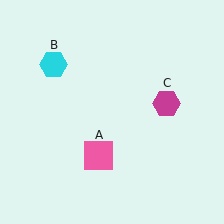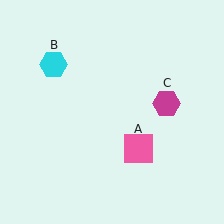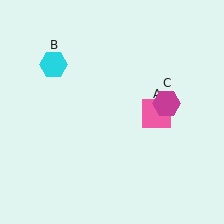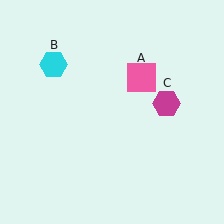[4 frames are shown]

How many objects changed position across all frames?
1 object changed position: pink square (object A).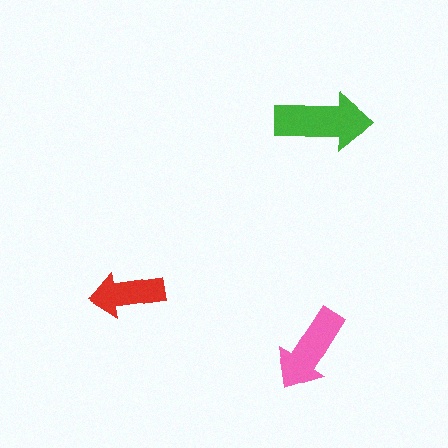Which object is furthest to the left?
The red arrow is leftmost.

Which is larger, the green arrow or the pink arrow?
The green one.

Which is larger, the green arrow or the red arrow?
The green one.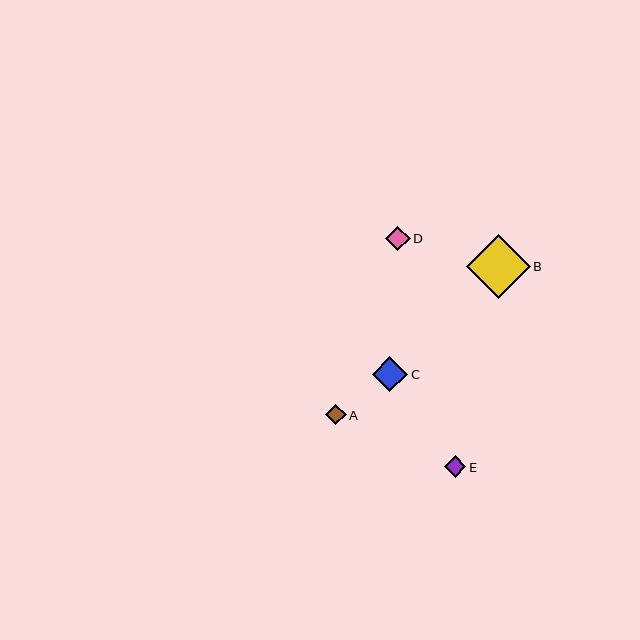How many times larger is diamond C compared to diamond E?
Diamond C is approximately 1.6 times the size of diamond E.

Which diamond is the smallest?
Diamond A is the smallest with a size of approximately 21 pixels.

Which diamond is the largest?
Diamond B is the largest with a size of approximately 64 pixels.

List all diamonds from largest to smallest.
From largest to smallest: B, C, D, E, A.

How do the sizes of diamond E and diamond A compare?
Diamond E and diamond A are approximately the same size.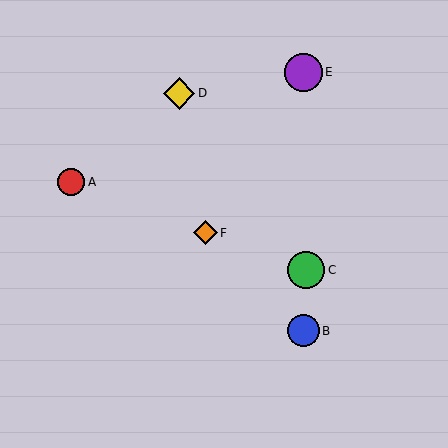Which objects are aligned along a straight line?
Objects A, C, F are aligned along a straight line.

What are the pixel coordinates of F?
Object F is at (206, 233).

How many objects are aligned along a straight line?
3 objects (A, C, F) are aligned along a straight line.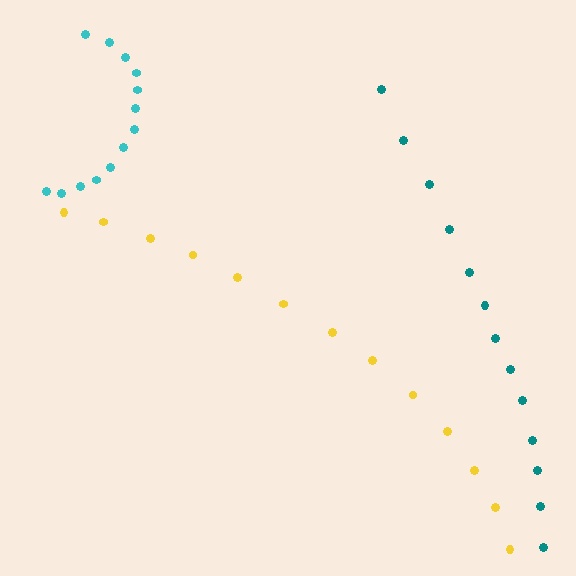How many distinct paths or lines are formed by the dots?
There are 3 distinct paths.